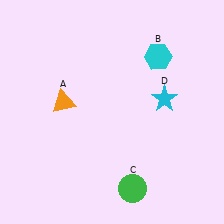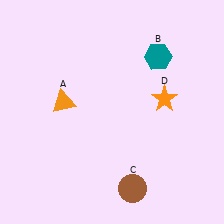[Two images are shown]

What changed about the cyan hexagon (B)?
In Image 1, B is cyan. In Image 2, it changed to teal.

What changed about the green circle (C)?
In Image 1, C is green. In Image 2, it changed to brown.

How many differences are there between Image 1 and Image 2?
There are 3 differences between the two images.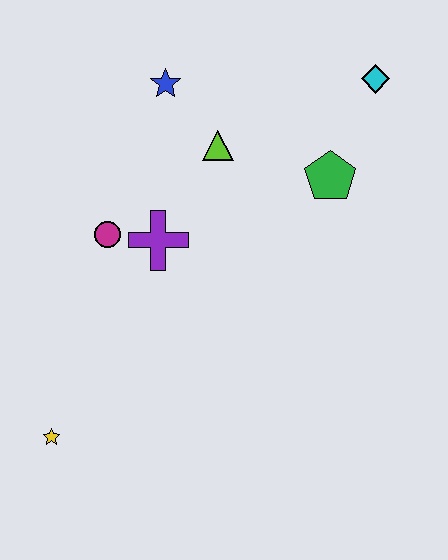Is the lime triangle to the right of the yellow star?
Yes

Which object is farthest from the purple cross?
The cyan diamond is farthest from the purple cross.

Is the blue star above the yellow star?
Yes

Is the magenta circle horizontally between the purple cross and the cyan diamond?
No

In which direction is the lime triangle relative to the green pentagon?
The lime triangle is to the left of the green pentagon.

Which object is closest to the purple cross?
The magenta circle is closest to the purple cross.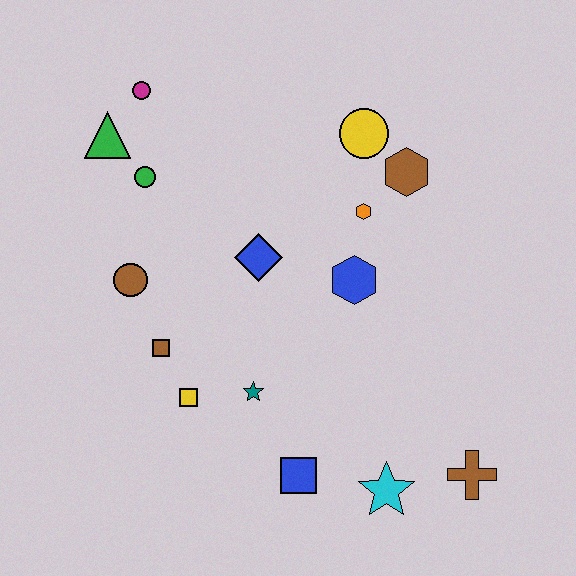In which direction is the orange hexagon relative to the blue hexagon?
The orange hexagon is above the blue hexagon.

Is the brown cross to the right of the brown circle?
Yes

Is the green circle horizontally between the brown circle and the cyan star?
Yes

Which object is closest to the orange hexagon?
The brown hexagon is closest to the orange hexagon.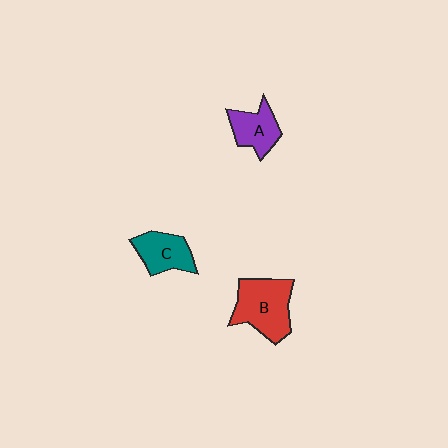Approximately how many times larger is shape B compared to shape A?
Approximately 1.6 times.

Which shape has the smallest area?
Shape A (purple).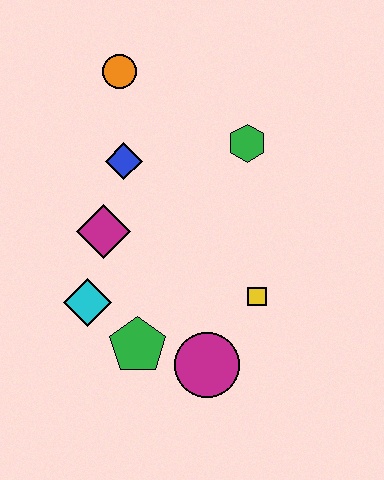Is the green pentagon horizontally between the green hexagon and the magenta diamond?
Yes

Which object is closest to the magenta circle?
The green pentagon is closest to the magenta circle.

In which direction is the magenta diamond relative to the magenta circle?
The magenta diamond is above the magenta circle.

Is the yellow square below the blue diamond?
Yes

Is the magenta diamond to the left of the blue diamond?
Yes